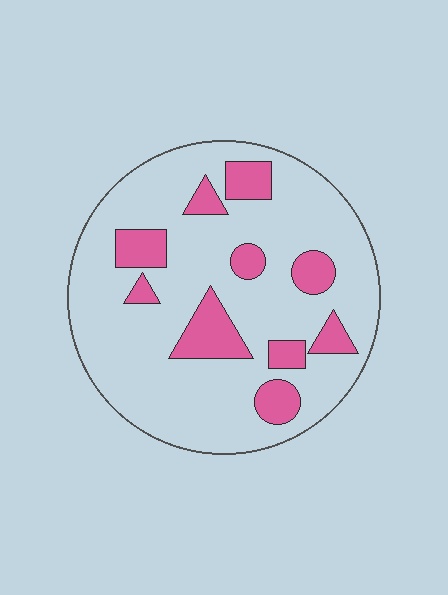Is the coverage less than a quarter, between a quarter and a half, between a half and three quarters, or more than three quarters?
Less than a quarter.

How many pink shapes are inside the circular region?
10.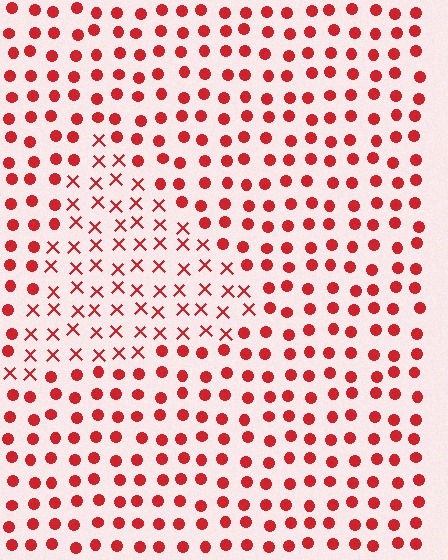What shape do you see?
I see a triangle.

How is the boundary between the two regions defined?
The boundary is defined by a change in element shape: X marks inside vs. circles outside. All elements share the same color and spacing.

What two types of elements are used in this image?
The image uses X marks inside the triangle region and circles outside it.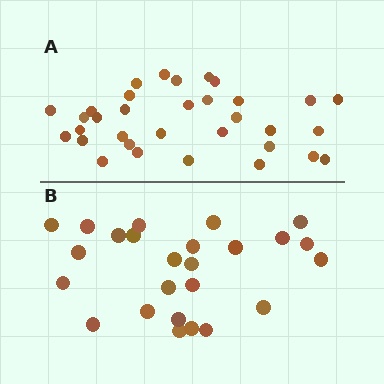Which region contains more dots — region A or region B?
Region A (the top region) has more dots.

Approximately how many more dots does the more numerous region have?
Region A has roughly 8 or so more dots than region B.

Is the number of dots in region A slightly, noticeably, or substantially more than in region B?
Region A has noticeably more, but not dramatically so. The ratio is roughly 1.3 to 1.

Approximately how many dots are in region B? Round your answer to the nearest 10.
About 20 dots. (The exact count is 25, which rounds to 20.)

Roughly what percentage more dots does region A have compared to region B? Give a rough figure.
About 30% more.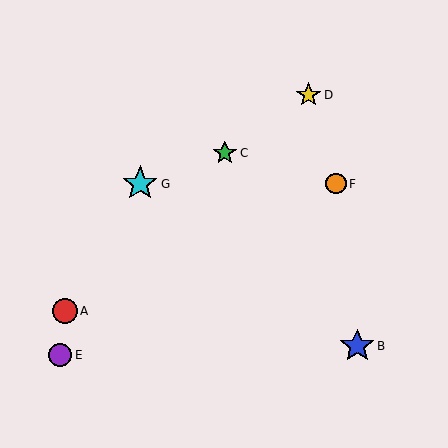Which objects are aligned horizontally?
Objects F, G are aligned horizontally.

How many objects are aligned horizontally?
2 objects (F, G) are aligned horizontally.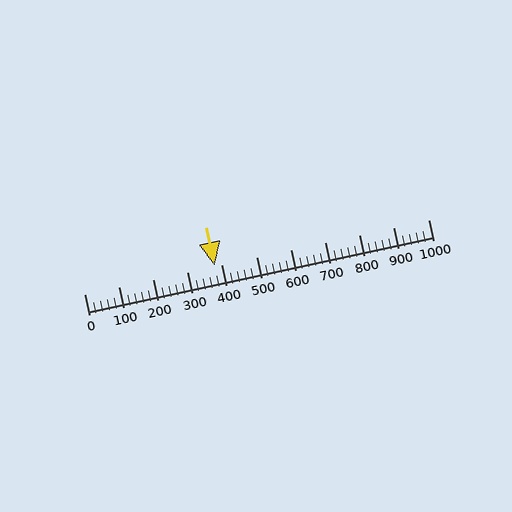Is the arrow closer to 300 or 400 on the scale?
The arrow is closer to 400.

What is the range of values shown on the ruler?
The ruler shows values from 0 to 1000.